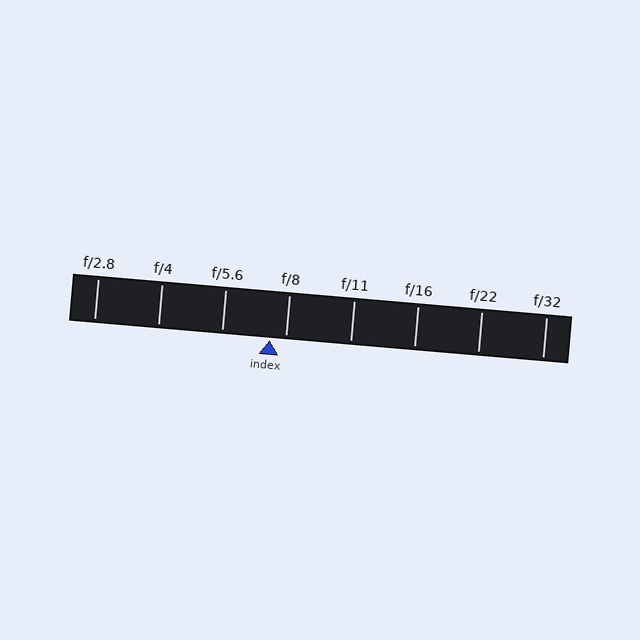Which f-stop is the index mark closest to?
The index mark is closest to f/8.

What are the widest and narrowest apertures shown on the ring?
The widest aperture shown is f/2.8 and the narrowest is f/32.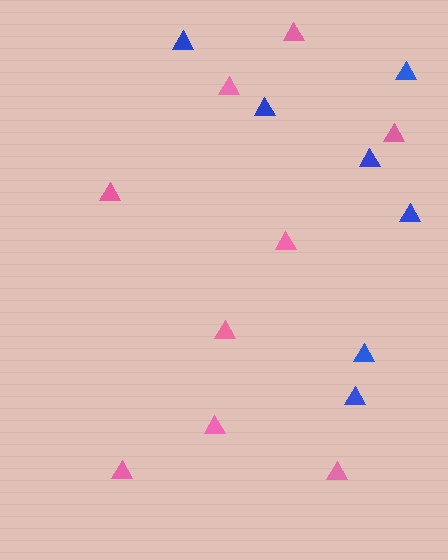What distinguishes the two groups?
There are 2 groups: one group of pink triangles (9) and one group of blue triangles (7).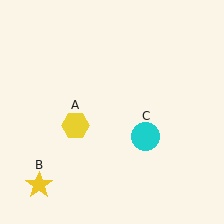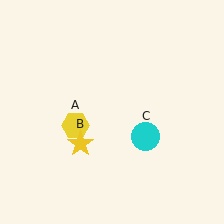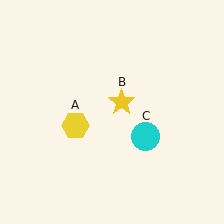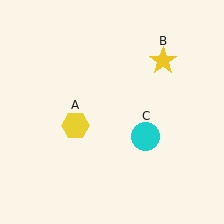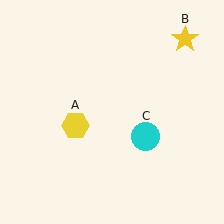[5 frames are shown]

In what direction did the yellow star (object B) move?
The yellow star (object B) moved up and to the right.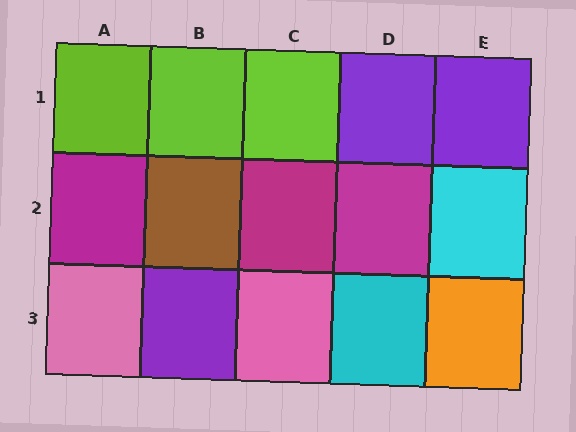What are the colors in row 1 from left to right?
Lime, lime, lime, purple, purple.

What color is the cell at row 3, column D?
Cyan.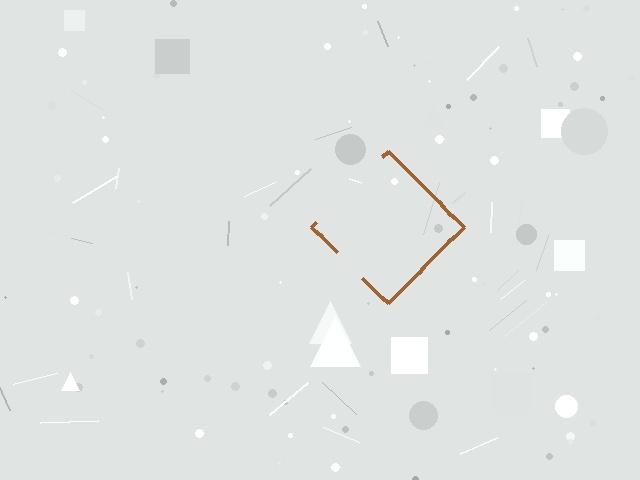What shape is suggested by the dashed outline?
The dashed outline suggests a diamond.